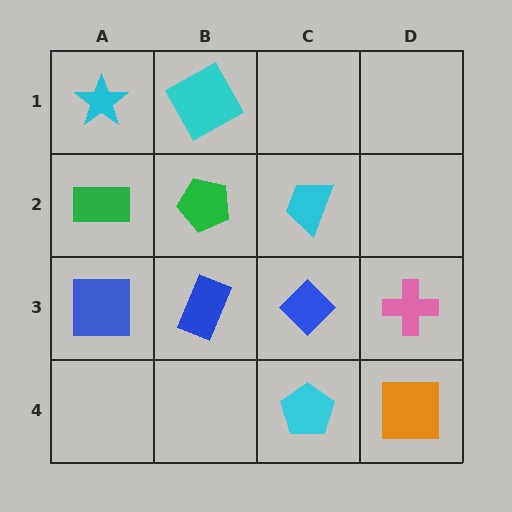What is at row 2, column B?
A green pentagon.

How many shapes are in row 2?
3 shapes.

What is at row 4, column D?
An orange square.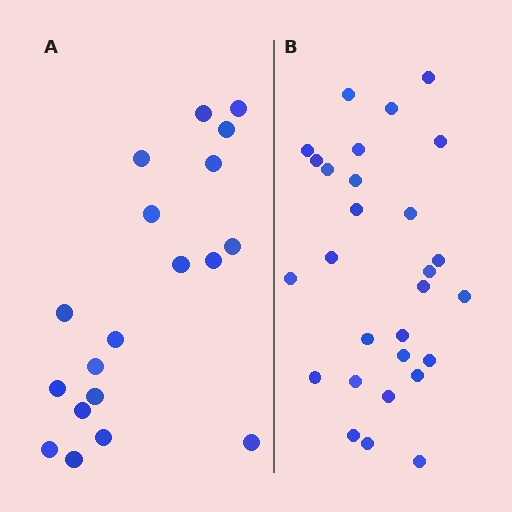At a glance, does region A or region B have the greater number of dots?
Region B (the right region) has more dots.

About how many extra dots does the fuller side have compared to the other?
Region B has roughly 8 or so more dots than region A.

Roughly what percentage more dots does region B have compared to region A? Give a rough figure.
About 45% more.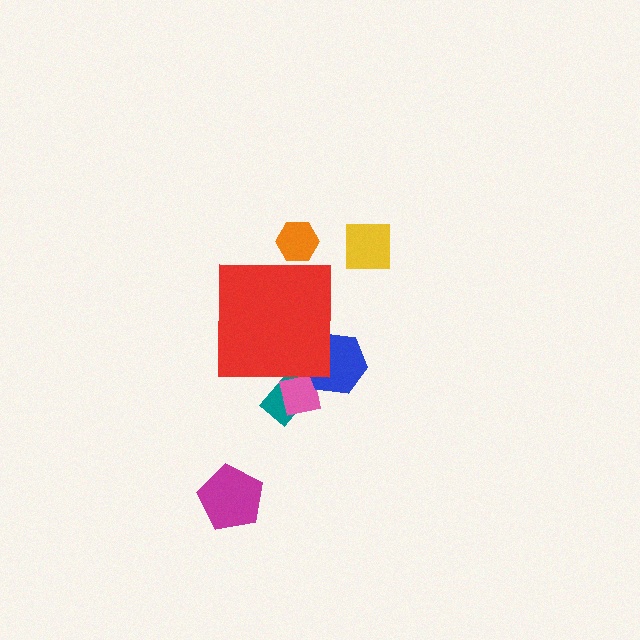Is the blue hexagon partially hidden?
Yes, the blue hexagon is partially hidden behind the red square.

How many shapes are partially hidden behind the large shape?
4 shapes are partially hidden.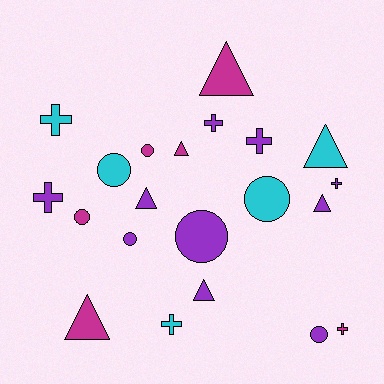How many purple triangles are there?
There are 3 purple triangles.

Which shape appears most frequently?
Triangle, with 7 objects.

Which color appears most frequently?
Purple, with 10 objects.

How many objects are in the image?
There are 21 objects.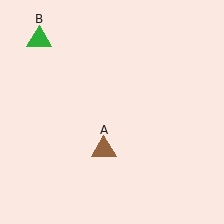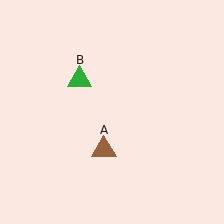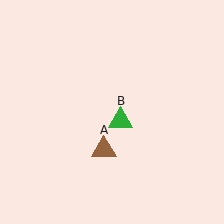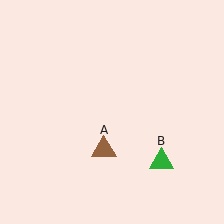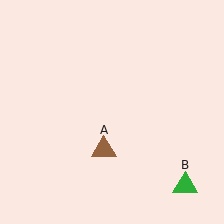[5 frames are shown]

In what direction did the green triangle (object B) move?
The green triangle (object B) moved down and to the right.